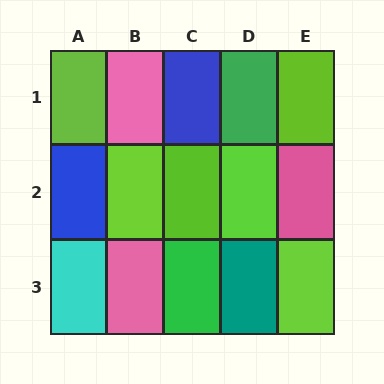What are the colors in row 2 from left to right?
Blue, lime, lime, lime, pink.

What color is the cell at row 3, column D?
Teal.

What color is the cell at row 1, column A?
Lime.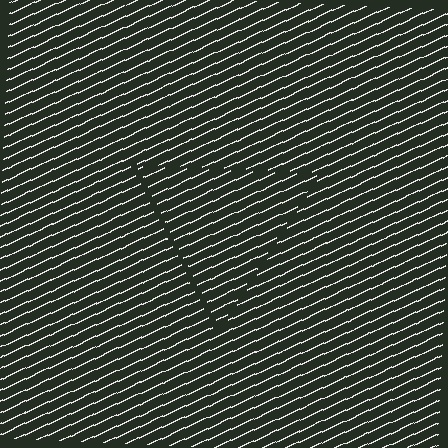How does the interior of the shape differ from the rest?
The interior of the shape contains the same grating, shifted by half a period — the contour is defined by the phase discontinuity where line-ends from the inner and outer gratings abut.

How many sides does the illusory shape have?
3 sides — the line-ends trace a triangle.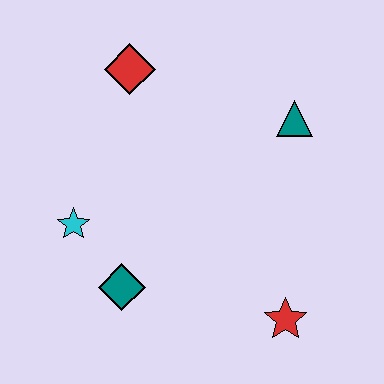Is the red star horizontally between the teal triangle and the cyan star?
Yes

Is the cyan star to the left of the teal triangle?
Yes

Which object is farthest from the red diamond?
The red star is farthest from the red diamond.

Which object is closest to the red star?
The teal diamond is closest to the red star.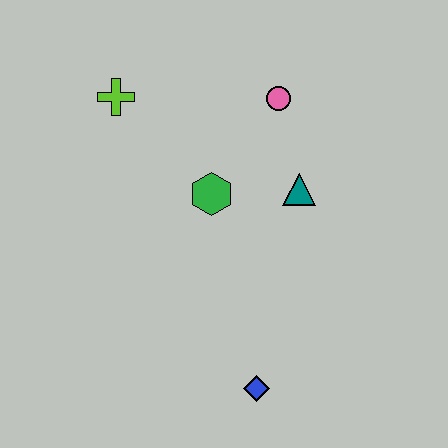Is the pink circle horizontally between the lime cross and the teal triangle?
Yes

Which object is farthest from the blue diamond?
The lime cross is farthest from the blue diamond.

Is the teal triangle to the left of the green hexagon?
No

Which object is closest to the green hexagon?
The teal triangle is closest to the green hexagon.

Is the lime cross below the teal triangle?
No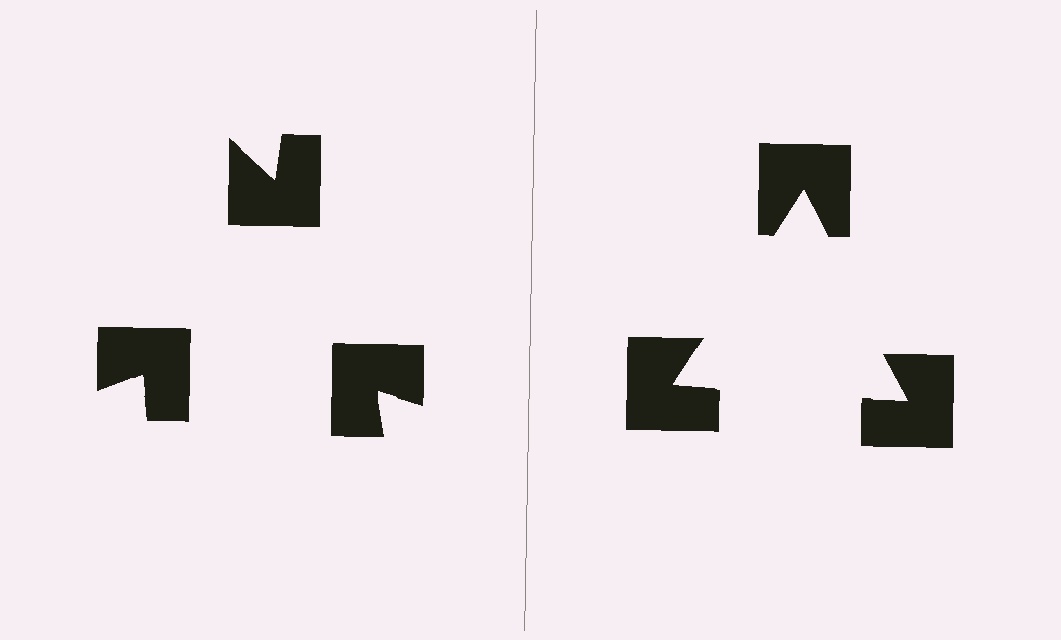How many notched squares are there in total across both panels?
6 — 3 on each side.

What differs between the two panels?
The notched squares are positioned identically on both sides; only the wedge orientations differ. On the right they align to a triangle; on the left they are misaligned.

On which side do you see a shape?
An illusory triangle appears on the right side. On the left side the wedge cuts are rotated, so no coherent shape forms.